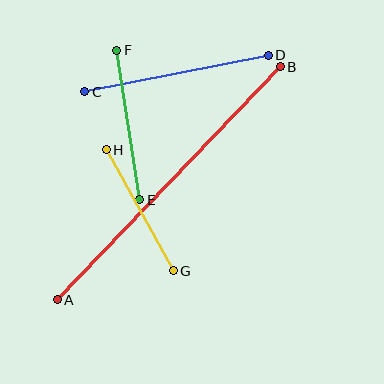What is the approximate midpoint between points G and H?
The midpoint is at approximately (140, 210) pixels.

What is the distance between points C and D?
The distance is approximately 187 pixels.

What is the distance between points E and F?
The distance is approximately 151 pixels.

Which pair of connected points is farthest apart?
Points A and B are farthest apart.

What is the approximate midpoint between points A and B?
The midpoint is at approximately (169, 183) pixels.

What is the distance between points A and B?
The distance is approximately 322 pixels.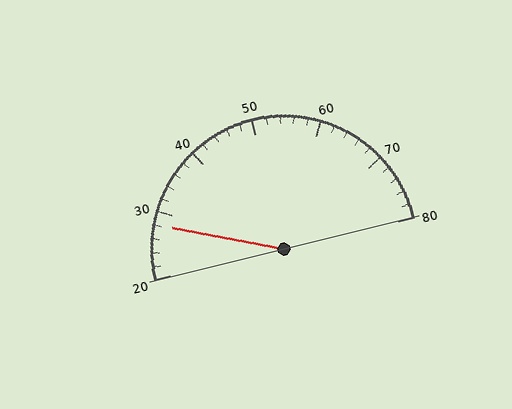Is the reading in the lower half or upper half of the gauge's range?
The reading is in the lower half of the range (20 to 80).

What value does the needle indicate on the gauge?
The needle indicates approximately 28.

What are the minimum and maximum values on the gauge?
The gauge ranges from 20 to 80.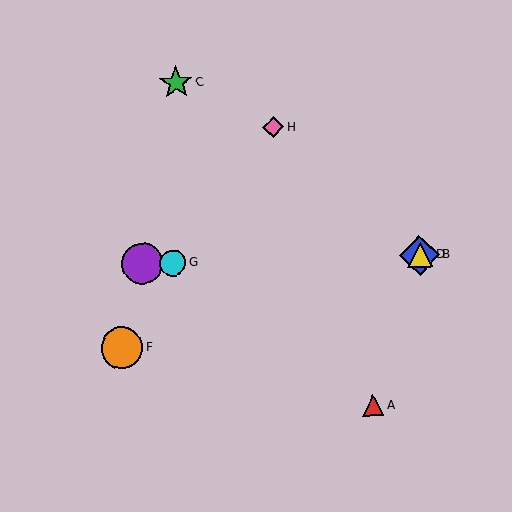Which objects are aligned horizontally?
Objects B, D, E, G are aligned horizontally.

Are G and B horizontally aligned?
Yes, both are at y≈263.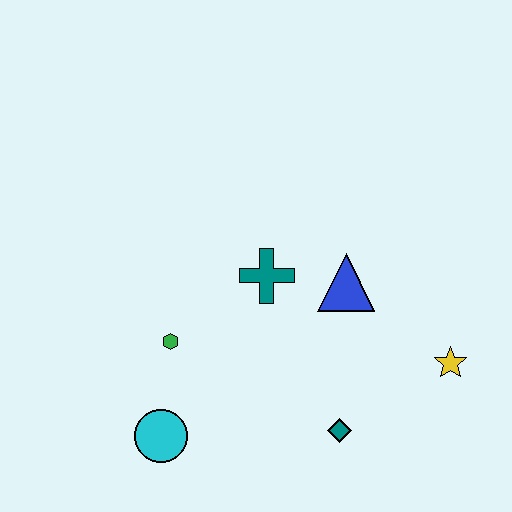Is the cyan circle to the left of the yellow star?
Yes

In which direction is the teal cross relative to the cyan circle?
The teal cross is above the cyan circle.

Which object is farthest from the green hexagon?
The yellow star is farthest from the green hexagon.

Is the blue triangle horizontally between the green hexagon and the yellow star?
Yes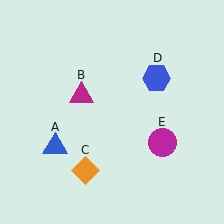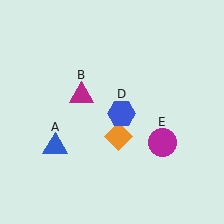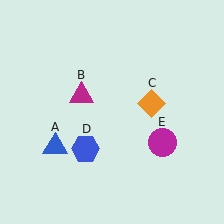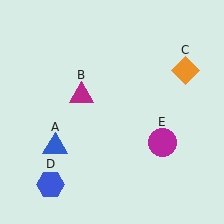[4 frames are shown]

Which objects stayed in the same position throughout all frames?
Blue triangle (object A) and magenta triangle (object B) and magenta circle (object E) remained stationary.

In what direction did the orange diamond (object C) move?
The orange diamond (object C) moved up and to the right.